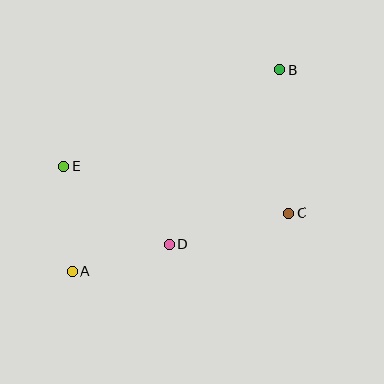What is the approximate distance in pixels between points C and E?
The distance between C and E is approximately 230 pixels.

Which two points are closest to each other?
Points A and D are closest to each other.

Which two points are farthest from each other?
Points A and B are farthest from each other.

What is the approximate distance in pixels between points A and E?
The distance between A and E is approximately 106 pixels.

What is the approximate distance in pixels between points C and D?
The distance between C and D is approximately 124 pixels.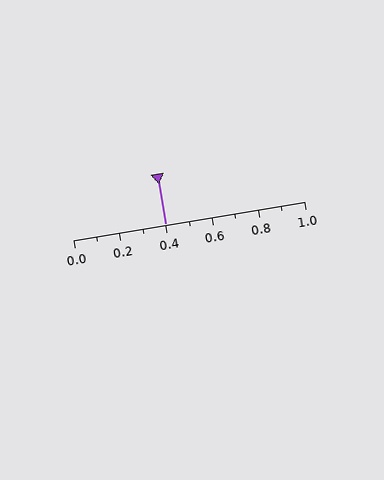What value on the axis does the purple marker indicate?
The marker indicates approximately 0.4.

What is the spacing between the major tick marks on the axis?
The major ticks are spaced 0.2 apart.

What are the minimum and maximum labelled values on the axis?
The axis runs from 0.0 to 1.0.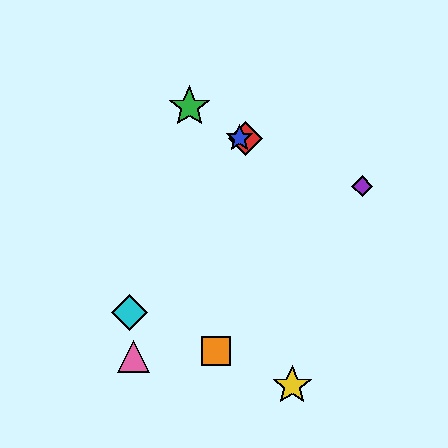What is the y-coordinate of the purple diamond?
The purple diamond is at y≈186.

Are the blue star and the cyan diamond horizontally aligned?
No, the blue star is at y≈138 and the cyan diamond is at y≈312.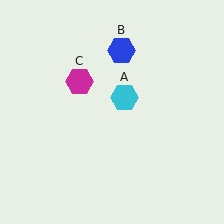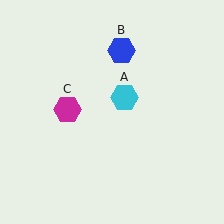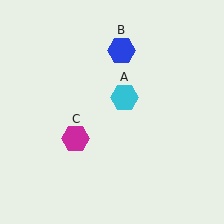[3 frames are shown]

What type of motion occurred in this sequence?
The magenta hexagon (object C) rotated counterclockwise around the center of the scene.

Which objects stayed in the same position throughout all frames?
Cyan hexagon (object A) and blue hexagon (object B) remained stationary.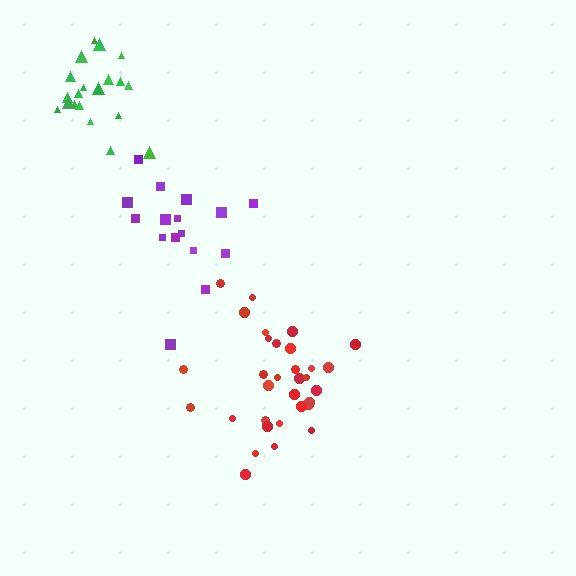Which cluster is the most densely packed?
Green.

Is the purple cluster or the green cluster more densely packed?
Green.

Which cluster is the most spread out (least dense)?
Purple.